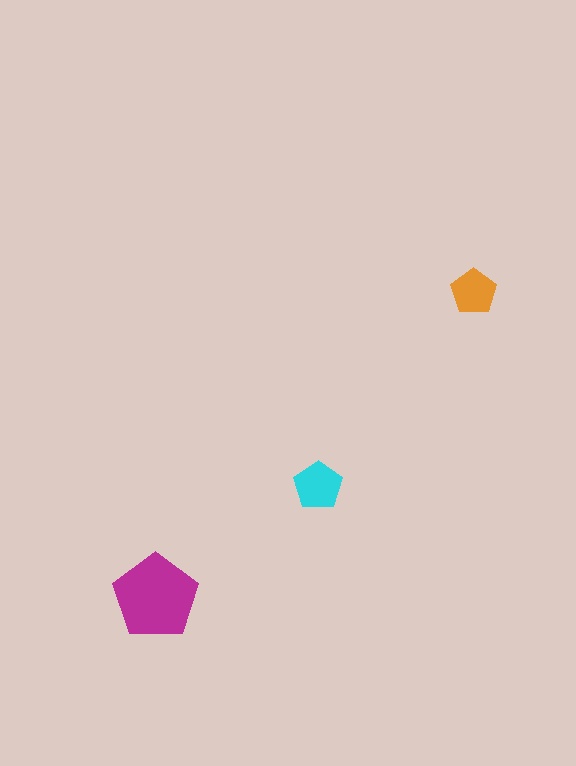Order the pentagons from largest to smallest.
the magenta one, the cyan one, the orange one.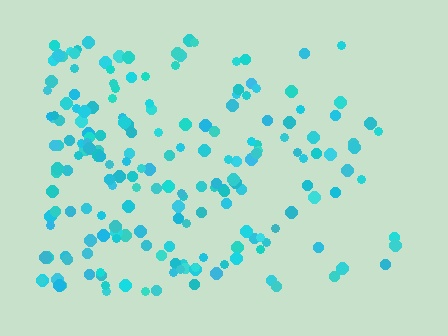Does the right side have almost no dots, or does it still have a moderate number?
Still a moderate number, just noticeably fewer than the left.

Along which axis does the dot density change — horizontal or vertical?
Horizontal.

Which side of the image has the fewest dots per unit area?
The right.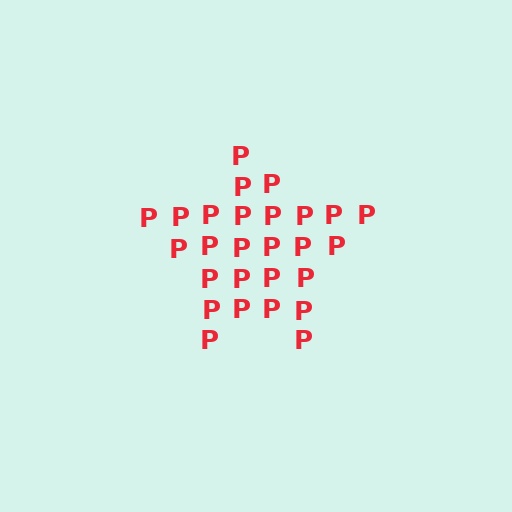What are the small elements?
The small elements are letter P's.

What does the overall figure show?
The overall figure shows a star.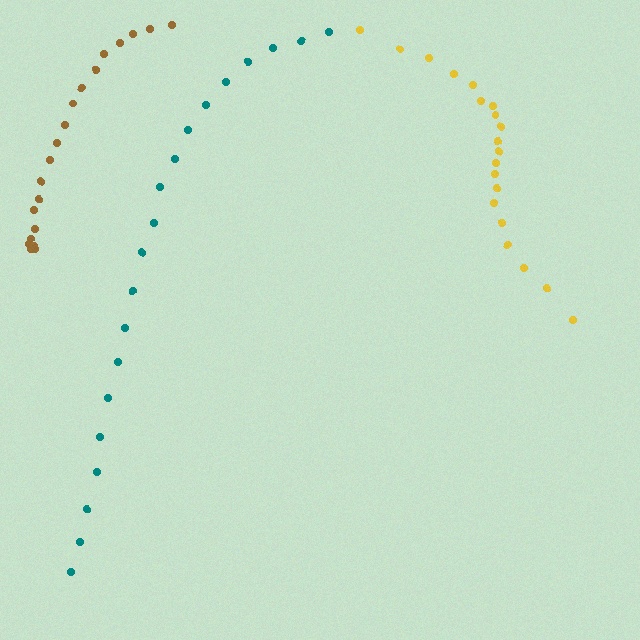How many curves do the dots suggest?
There are 3 distinct paths.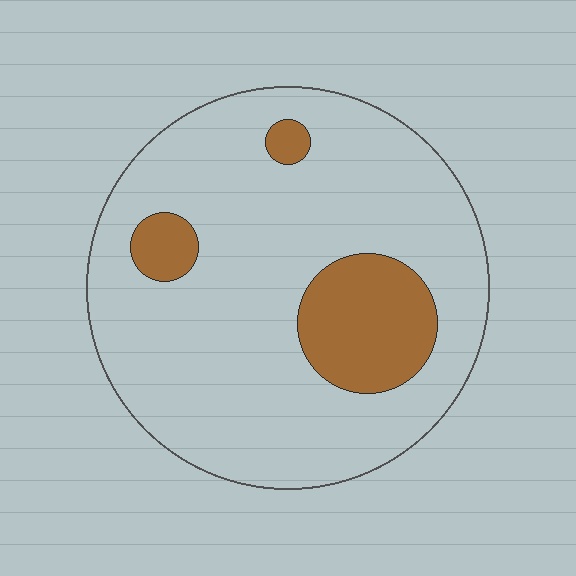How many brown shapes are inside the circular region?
3.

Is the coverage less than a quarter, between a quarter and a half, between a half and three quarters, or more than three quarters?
Less than a quarter.